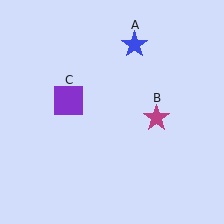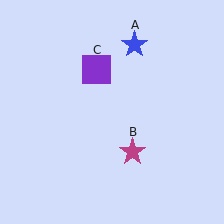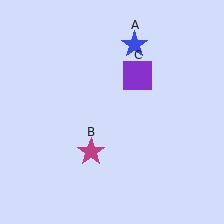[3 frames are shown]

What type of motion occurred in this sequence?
The magenta star (object B), purple square (object C) rotated clockwise around the center of the scene.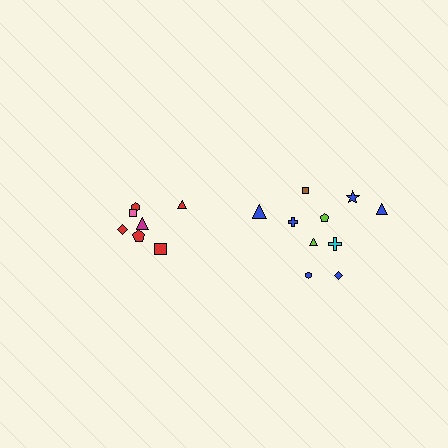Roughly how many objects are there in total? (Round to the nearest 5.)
Roughly 15 objects in total.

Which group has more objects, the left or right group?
The right group.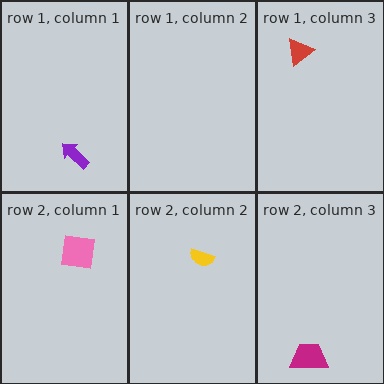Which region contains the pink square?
The row 2, column 1 region.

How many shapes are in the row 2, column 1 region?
1.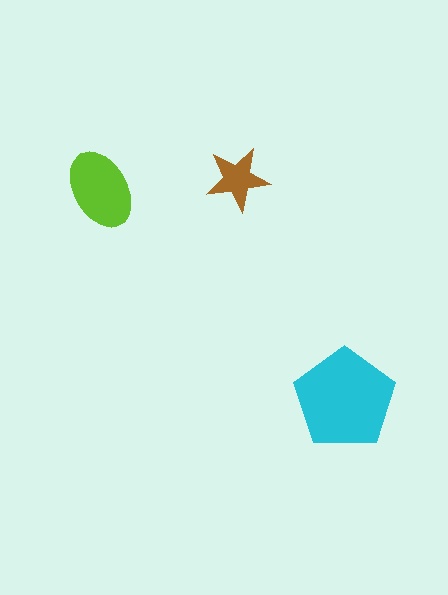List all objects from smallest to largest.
The brown star, the lime ellipse, the cyan pentagon.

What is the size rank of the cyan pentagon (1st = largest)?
1st.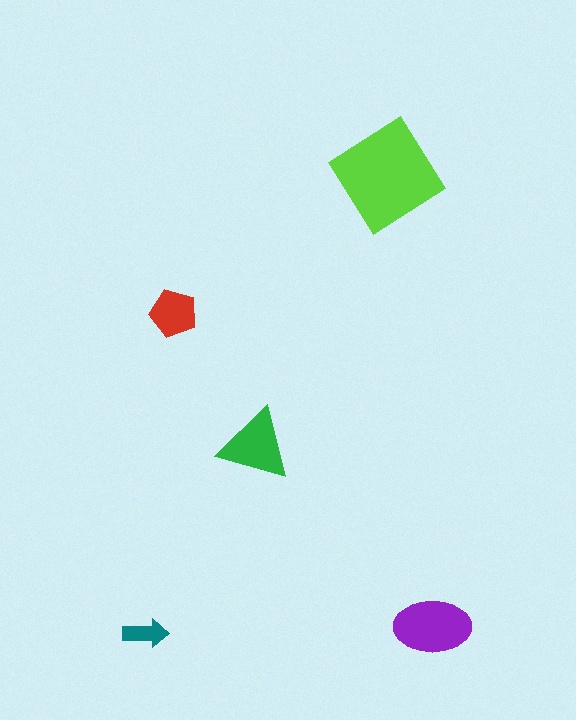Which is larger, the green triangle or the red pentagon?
The green triangle.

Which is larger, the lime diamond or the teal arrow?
The lime diamond.